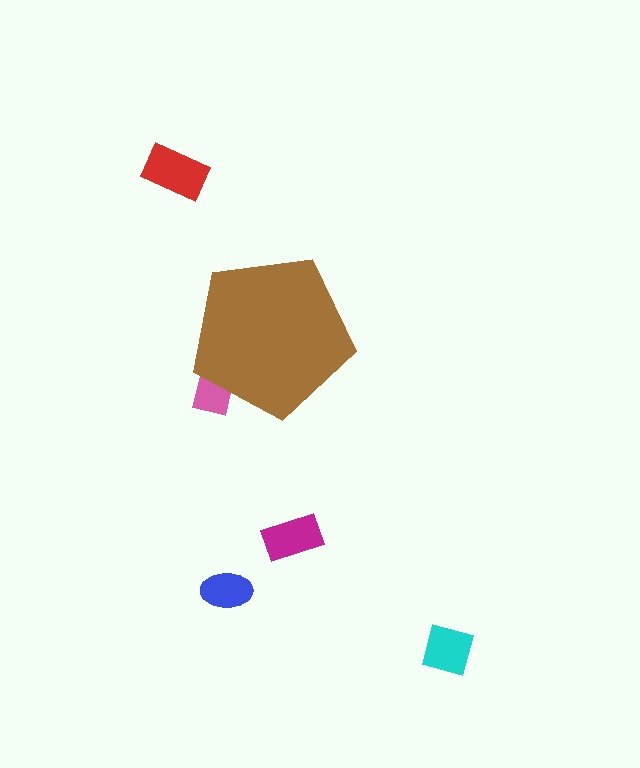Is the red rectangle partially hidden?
No, the red rectangle is fully visible.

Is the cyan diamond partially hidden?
No, the cyan diamond is fully visible.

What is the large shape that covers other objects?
A brown pentagon.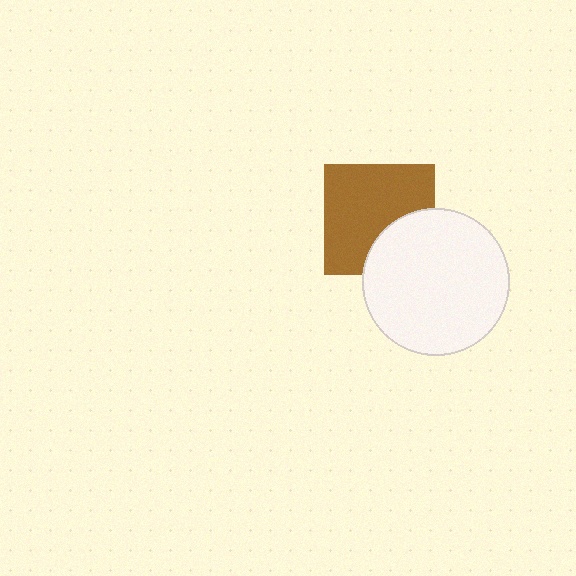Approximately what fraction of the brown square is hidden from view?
Roughly 30% of the brown square is hidden behind the white circle.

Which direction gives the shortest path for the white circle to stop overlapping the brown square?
Moving toward the lower-right gives the shortest separation.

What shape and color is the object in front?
The object in front is a white circle.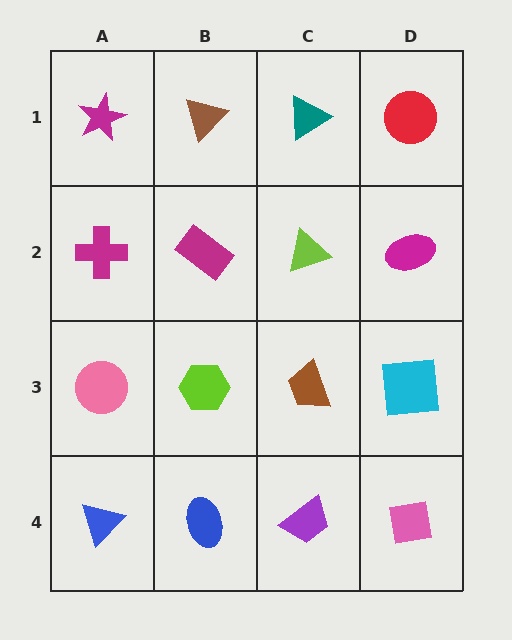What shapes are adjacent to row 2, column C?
A teal triangle (row 1, column C), a brown trapezoid (row 3, column C), a magenta rectangle (row 2, column B), a magenta ellipse (row 2, column D).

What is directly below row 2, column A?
A pink circle.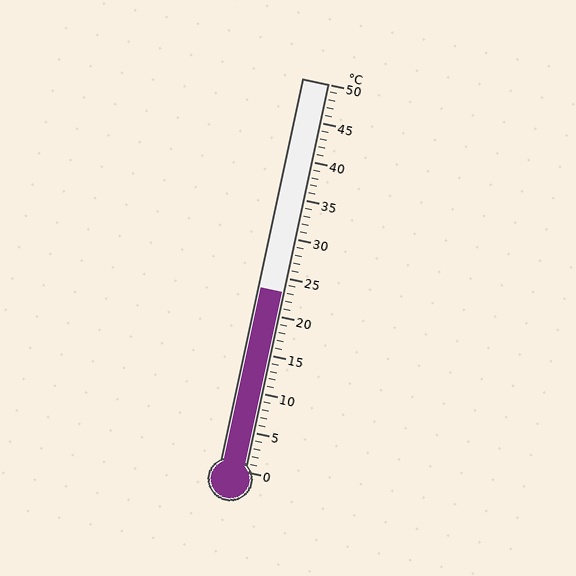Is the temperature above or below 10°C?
The temperature is above 10°C.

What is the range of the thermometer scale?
The thermometer scale ranges from 0°C to 50°C.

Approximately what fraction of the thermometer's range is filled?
The thermometer is filled to approximately 45% of its range.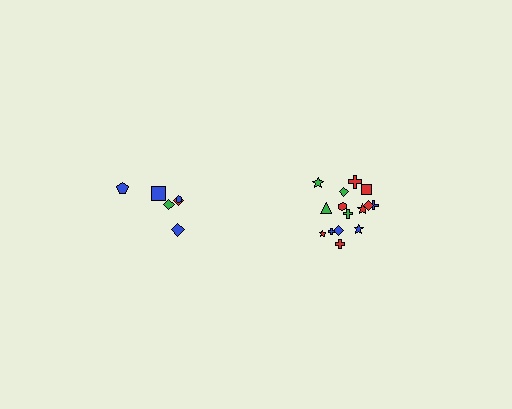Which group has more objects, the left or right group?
The right group.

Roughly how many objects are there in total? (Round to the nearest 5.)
Roughly 20 objects in total.